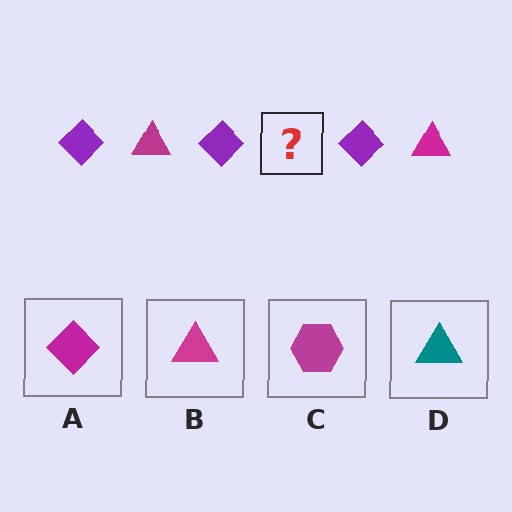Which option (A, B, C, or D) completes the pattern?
B.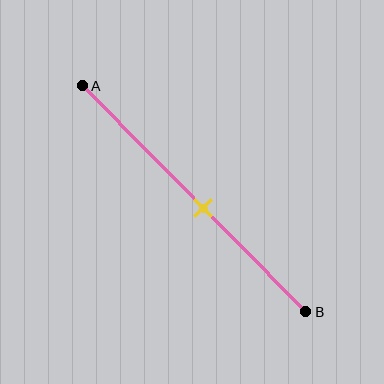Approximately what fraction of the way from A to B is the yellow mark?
The yellow mark is approximately 55% of the way from A to B.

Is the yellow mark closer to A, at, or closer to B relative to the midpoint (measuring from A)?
The yellow mark is closer to point B than the midpoint of segment AB.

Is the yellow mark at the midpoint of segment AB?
No, the mark is at about 55% from A, not at the 50% midpoint.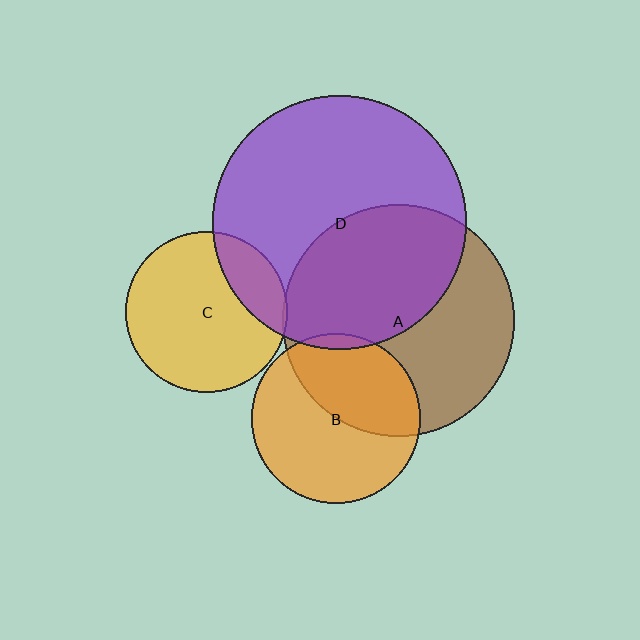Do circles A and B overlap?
Yes.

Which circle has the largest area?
Circle D (purple).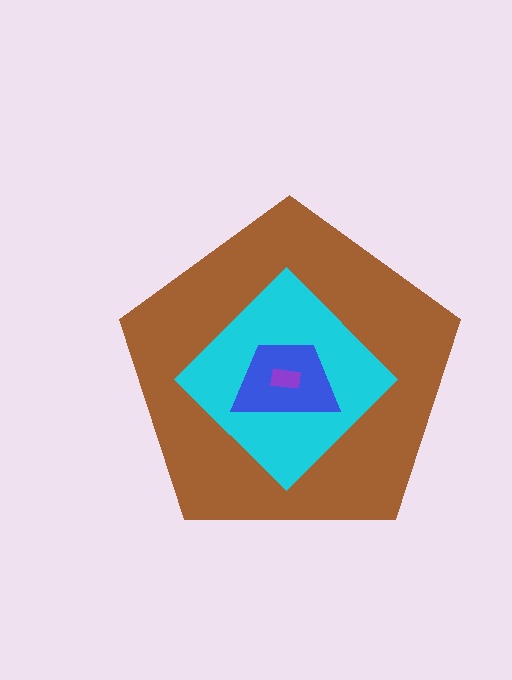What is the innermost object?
The purple rectangle.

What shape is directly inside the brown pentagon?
The cyan diamond.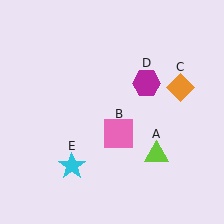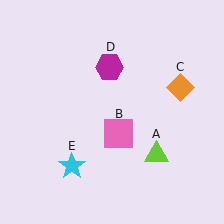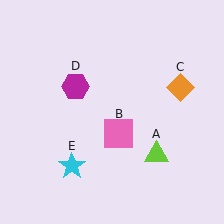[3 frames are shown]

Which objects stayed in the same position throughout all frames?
Lime triangle (object A) and pink square (object B) and orange diamond (object C) and cyan star (object E) remained stationary.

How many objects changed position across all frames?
1 object changed position: magenta hexagon (object D).